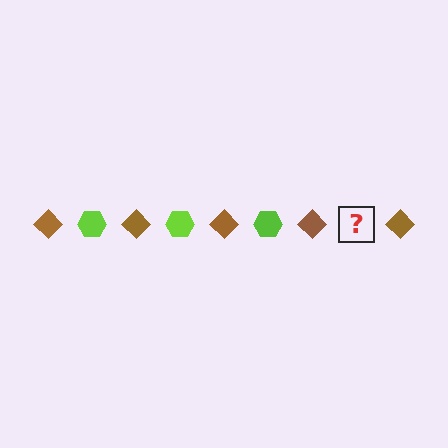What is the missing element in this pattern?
The missing element is a lime hexagon.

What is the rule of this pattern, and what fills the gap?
The rule is that the pattern alternates between brown diamond and lime hexagon. The gap should be filled with a lime hexagon.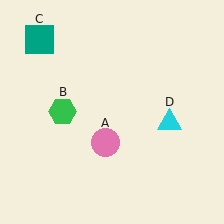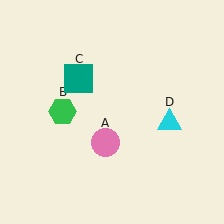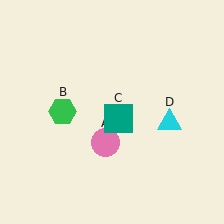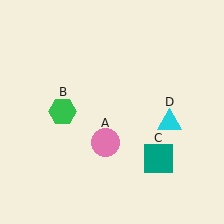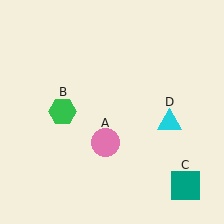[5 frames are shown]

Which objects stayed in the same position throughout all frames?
Pink circle (object A) and green hexagon (object B) and cyan triangle (object D) remained stationary.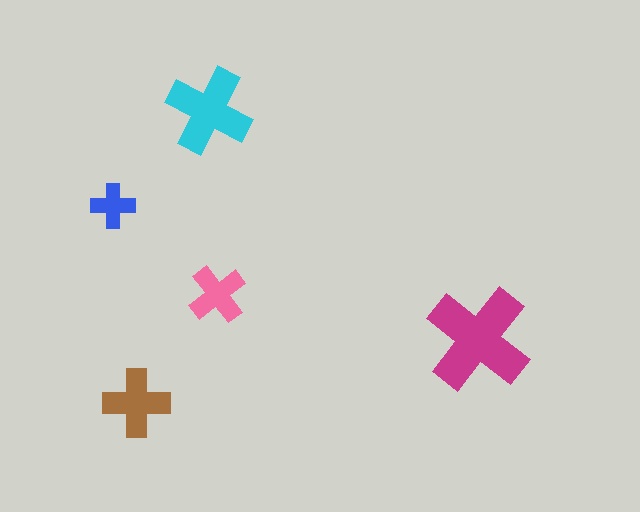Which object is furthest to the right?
The magenta cross is rightmost.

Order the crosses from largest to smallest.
the magenta one, the cyan one, the brown one, the pink one, the blue one.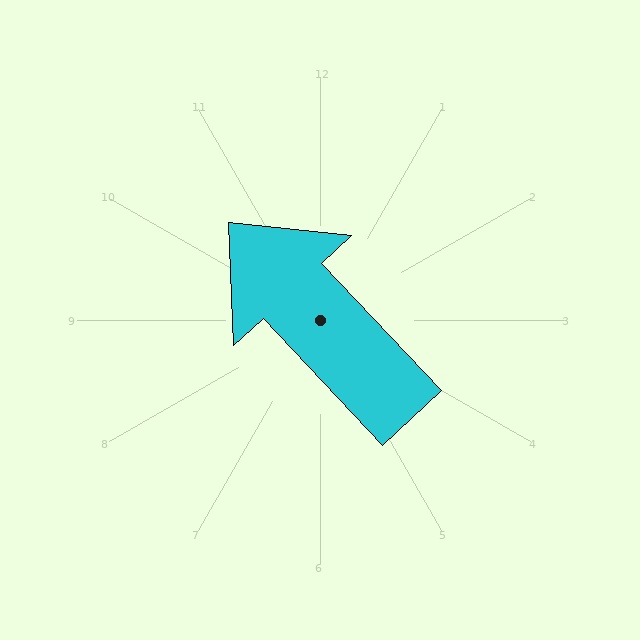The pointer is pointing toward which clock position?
Roughly 11 o'clock.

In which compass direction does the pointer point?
Northwest.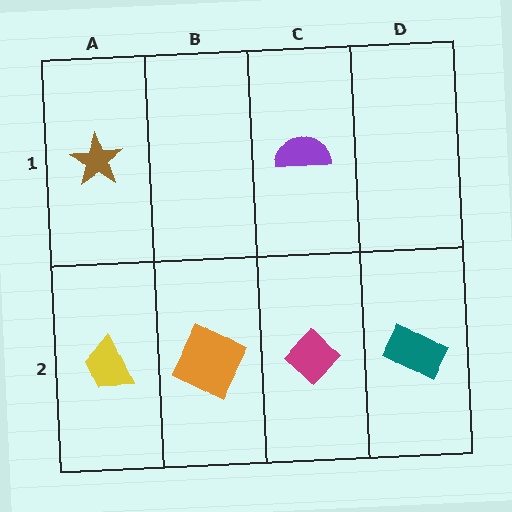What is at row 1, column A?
A brown star.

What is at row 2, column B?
An orange square.